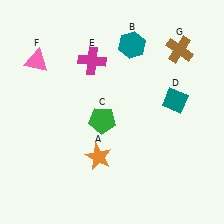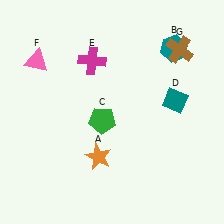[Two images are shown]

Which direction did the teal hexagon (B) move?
The teal hexagon (B) moved right.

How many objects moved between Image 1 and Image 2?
1 object moved between the two images.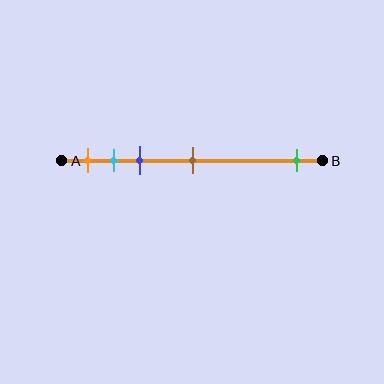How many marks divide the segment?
There are 5 marks dividing the segment.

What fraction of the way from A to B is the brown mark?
The brown mark is approximately 50% (0.5) of the way from A to B.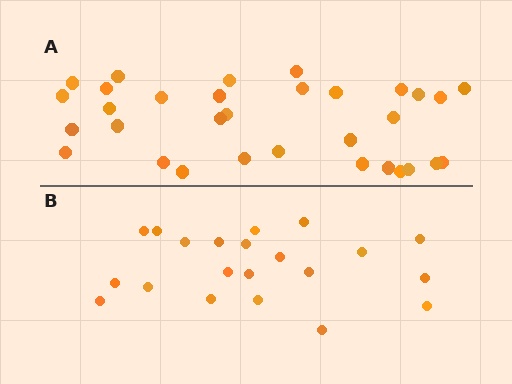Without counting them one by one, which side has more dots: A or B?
Region A (the top region) has more dots.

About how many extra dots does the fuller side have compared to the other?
Region A has roughly 12 or so more dots than region B.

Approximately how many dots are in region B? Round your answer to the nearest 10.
About 20 dots. (The exact count is 21, which rounds to 20.)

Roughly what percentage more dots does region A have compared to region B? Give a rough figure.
About 50% more.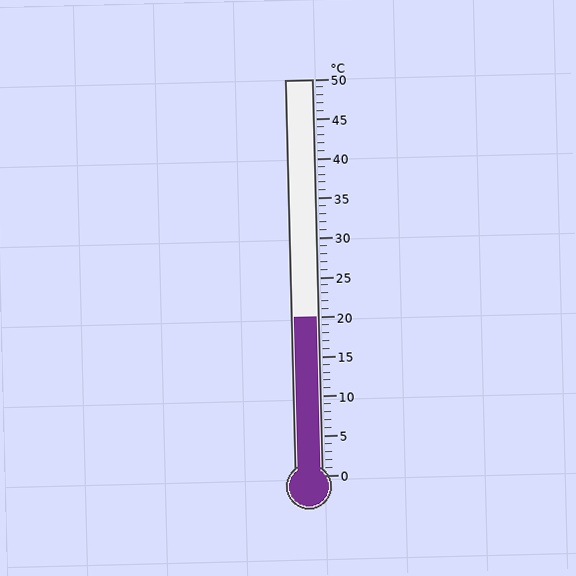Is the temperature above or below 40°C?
The temperature is below 40°C.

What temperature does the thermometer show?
The thermometer shows approximately 20°C.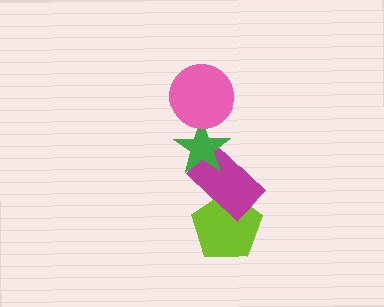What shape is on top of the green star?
The pink circle is on top of the green star.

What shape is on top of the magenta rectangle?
The green star is on top of the magenta rectangle.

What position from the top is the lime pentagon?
The lime pentagon is 4th from the top.